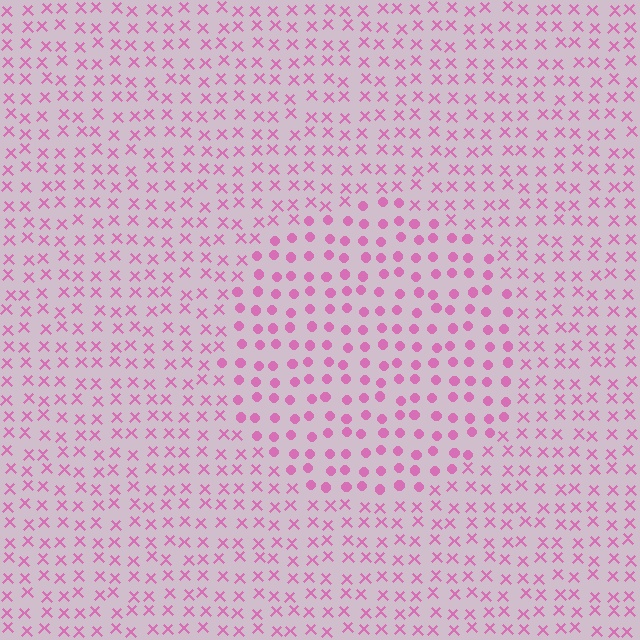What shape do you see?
I see a circle.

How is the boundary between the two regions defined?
The boundary is defined by a change in element shape: circles inside vs. X marks outside. All elements share the same color and spacing.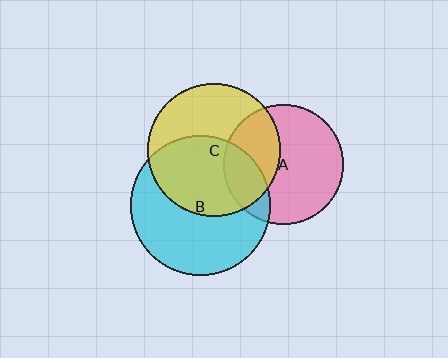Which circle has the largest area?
Circle B (cyan).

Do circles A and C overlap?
Yes.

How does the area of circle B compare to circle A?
Approximately 1.4 times.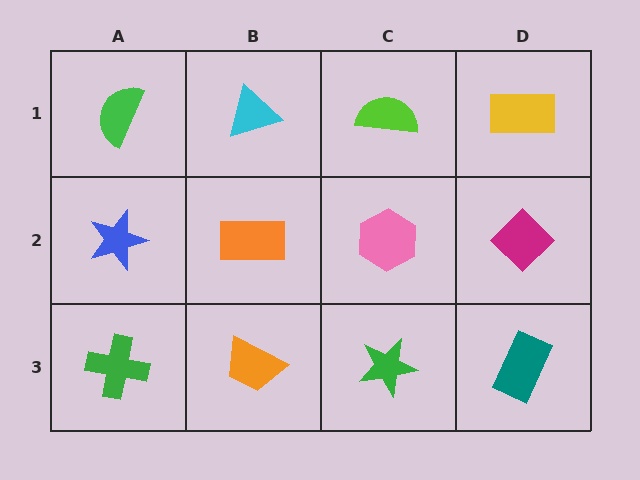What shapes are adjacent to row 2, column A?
A green semicircle (row 1, column A), a green cross (row 3, column A), an orange rectangle (row 2, column B).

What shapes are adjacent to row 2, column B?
A cyan triangle (row 1, column B), an orange trapezoid (row 3, column B), a blue star (row 2, column A), a pink hexagon (row 2, column C).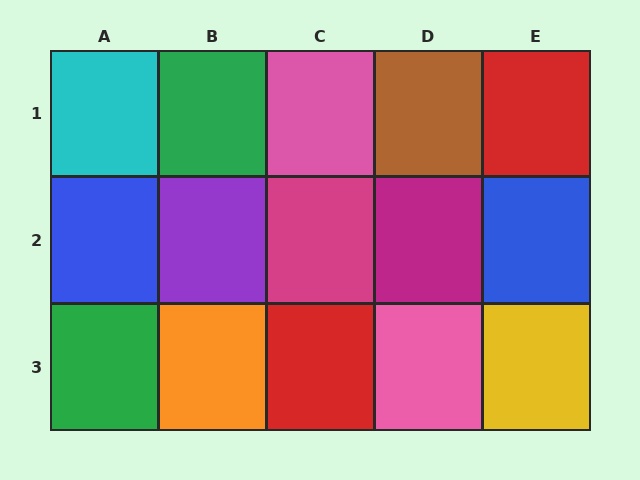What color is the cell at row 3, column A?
Green.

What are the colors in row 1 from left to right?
Cyan, green, pink, brown, red.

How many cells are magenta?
2 cells are magenta.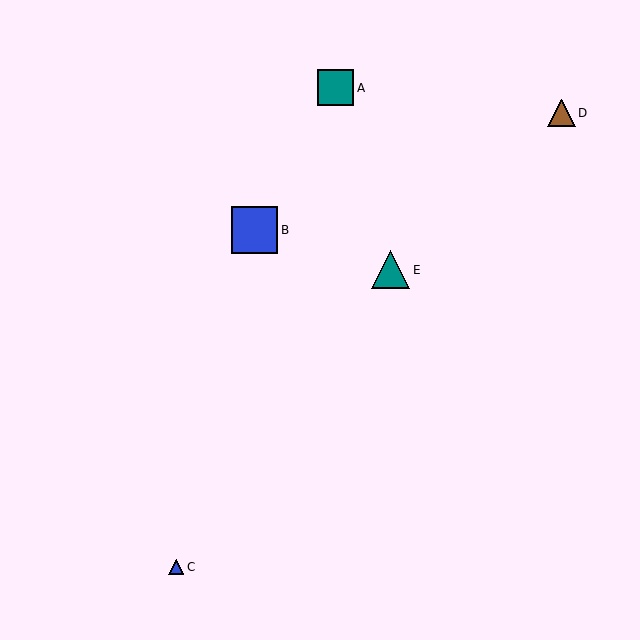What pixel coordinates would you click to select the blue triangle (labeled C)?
Click at (176, 567) to select the blue triangle C.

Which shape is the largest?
The blue square (labeled B) is the largest.